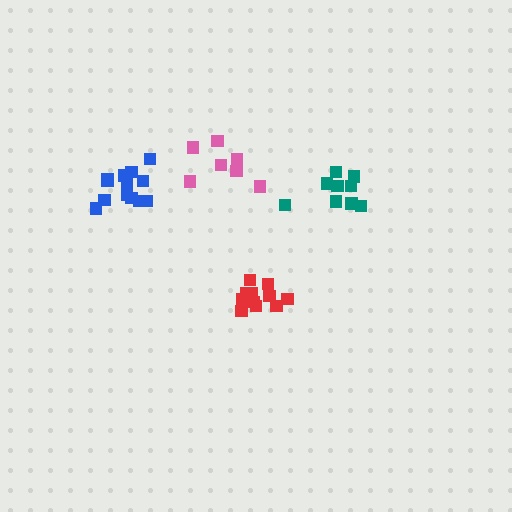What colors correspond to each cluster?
The clusters are colored: pink, teal, blue, red.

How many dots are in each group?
Group 1: 7 dots, Group 2: 9 dots, Group 3: 13 dots, Group 4: 11 dots (40 total).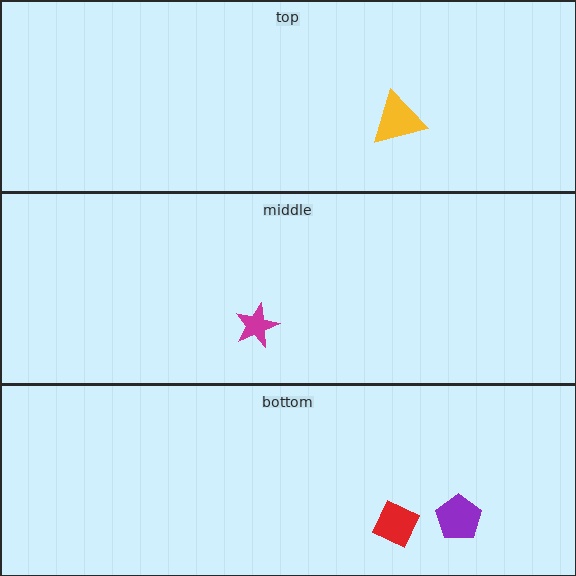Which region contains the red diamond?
The bottom region.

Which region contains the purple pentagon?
The bottom region.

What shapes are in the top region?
The yellow triangle.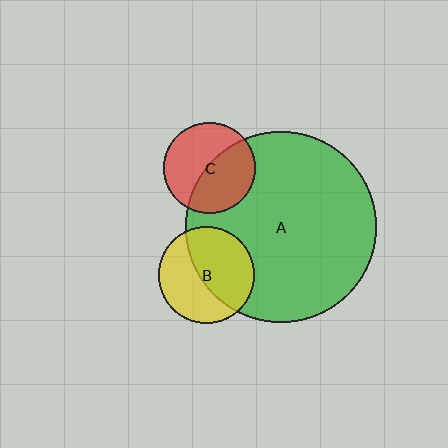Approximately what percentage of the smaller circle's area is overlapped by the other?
Approximately 55%.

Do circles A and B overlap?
Yes.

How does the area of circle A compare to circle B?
Approximately 3.9 times.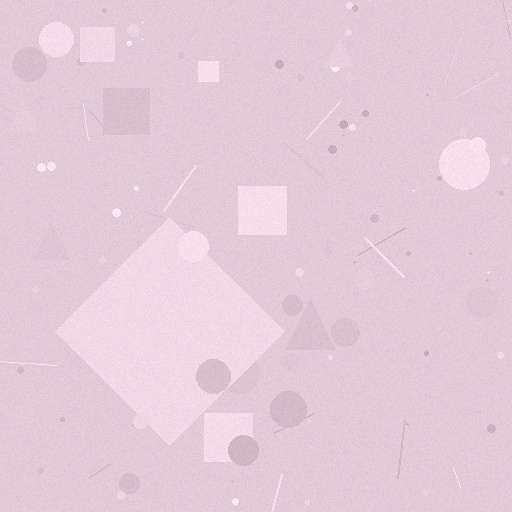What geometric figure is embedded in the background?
A diamond is embedded in the background.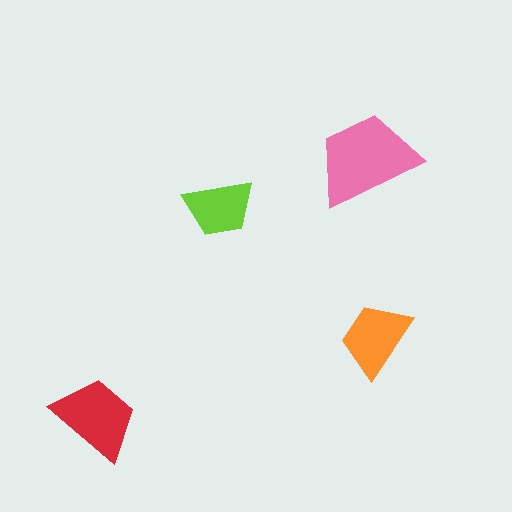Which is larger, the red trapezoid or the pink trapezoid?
The pink one.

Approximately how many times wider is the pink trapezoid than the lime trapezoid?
About 1.5 times wider.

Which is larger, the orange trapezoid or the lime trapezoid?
The orange one.